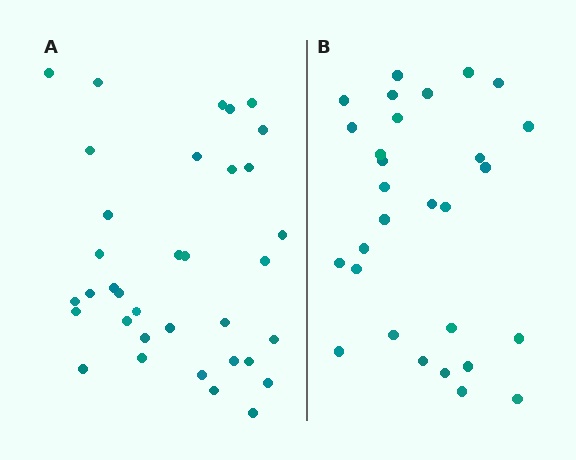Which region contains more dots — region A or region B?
Region A (the left region) has more dots.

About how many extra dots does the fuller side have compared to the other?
Region A has about 6 more dots than region B.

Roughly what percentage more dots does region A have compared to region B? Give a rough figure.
About 20% more.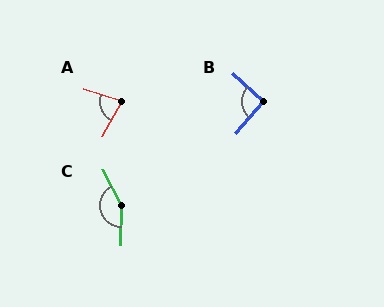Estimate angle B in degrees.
Approximately 92 degrees.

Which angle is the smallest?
A, at approximately 78 degrees.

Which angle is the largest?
C, at approximately 152 degrees.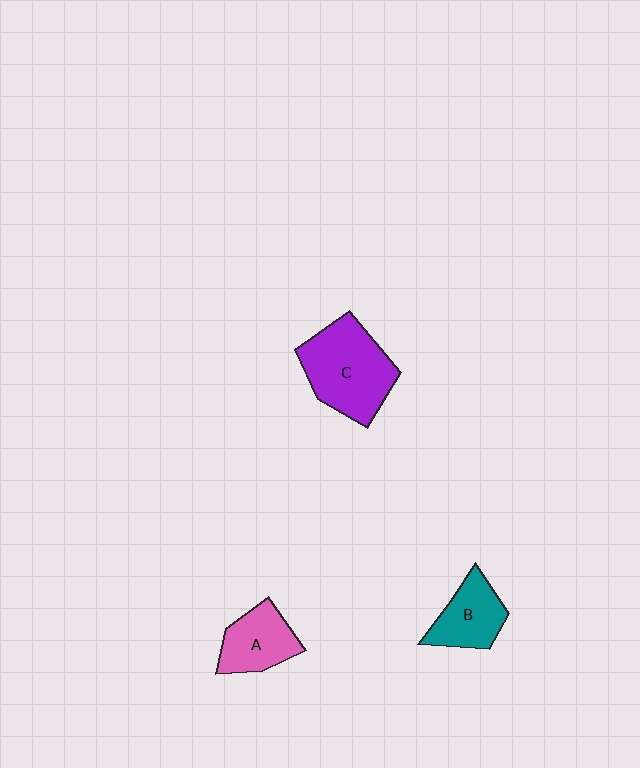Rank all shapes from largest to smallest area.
From largest to smallest: C (purple), A (pink), B (teal).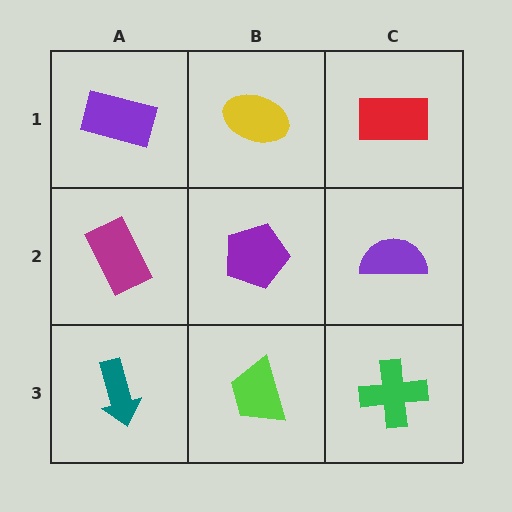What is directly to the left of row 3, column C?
A lime trapezoid.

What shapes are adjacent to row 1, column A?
A magenta rectangle (row 2, column A), a yellow ellipse (row 1, column B).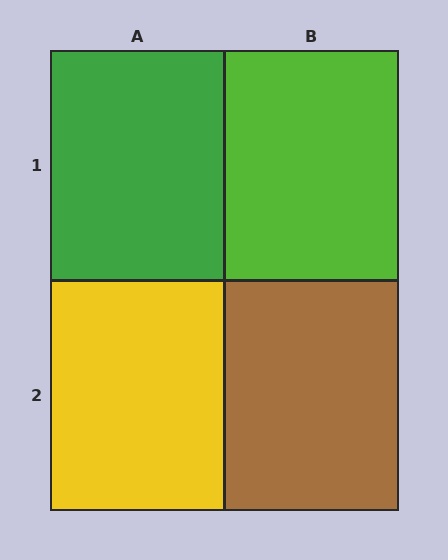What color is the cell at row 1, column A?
Green.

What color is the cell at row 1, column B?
Lime.